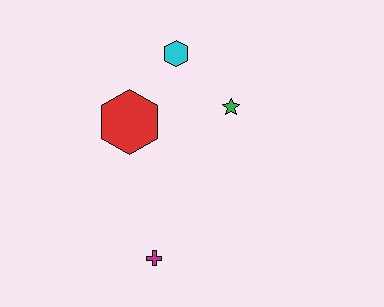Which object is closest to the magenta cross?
The red hexagon is closest to the magenta cross.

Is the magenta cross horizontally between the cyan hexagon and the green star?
No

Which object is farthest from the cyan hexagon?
The magenta cross is farthest from the cyan hexagon.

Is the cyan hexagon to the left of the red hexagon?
No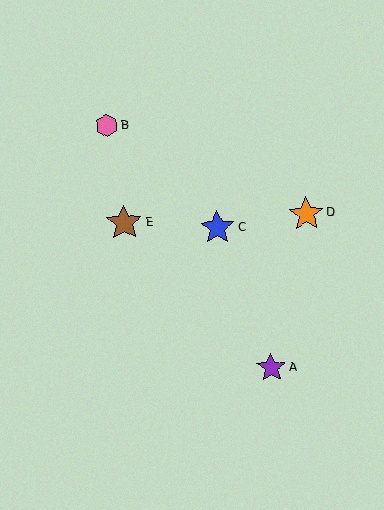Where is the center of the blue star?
The center of the blue star is at (217, 228).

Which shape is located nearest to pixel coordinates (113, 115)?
The pink hexagon (labeled B) at (107, 126) is nearest to that location.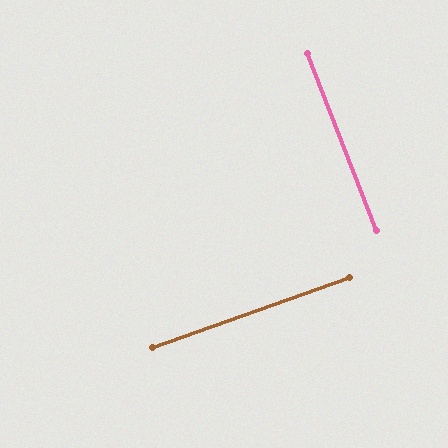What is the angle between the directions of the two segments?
Approximately 88 degrees.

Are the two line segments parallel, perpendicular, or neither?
Perpendicular — they meet at approximately 88°.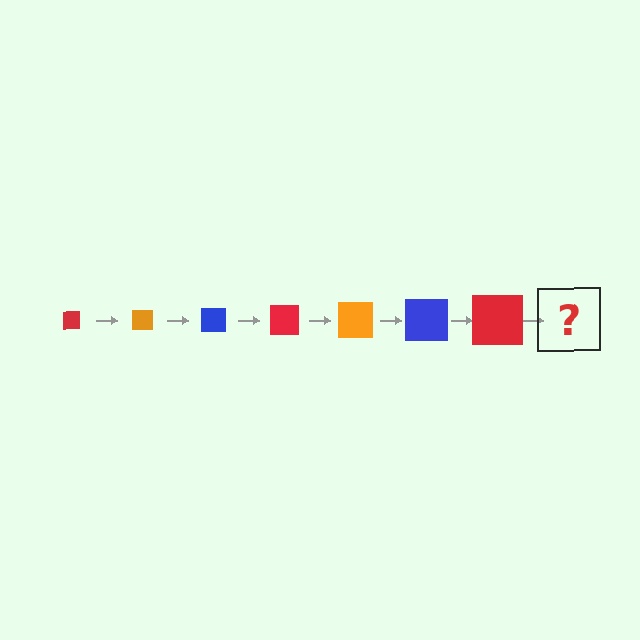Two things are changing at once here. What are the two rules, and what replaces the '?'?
The two rules are that the square grows larger each step and the color cycles through red, orange, and blue. The '?' should be an orange square, larger than the previous one.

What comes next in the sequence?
The next element should be an orange square, larger than the previous one.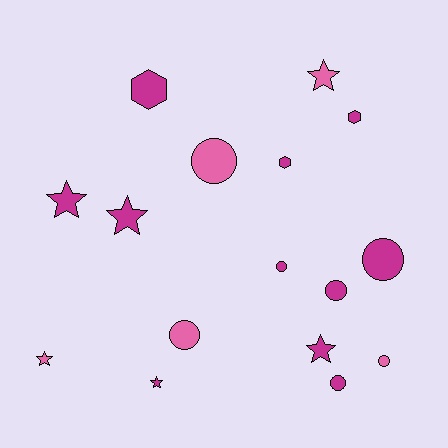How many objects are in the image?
There are 16 objects.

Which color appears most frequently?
Magenta, with 11 objects.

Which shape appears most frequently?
Circle, with 7 objects.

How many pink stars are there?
There are 2 pink stars.